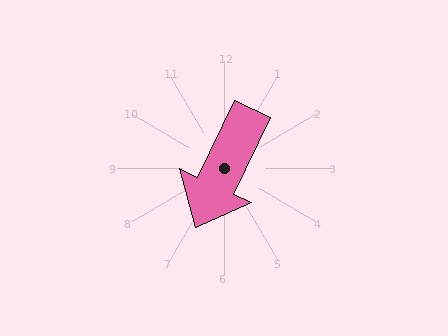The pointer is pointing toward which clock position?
Roughly 7 o'clock.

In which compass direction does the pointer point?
Southwest.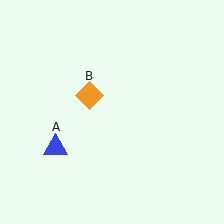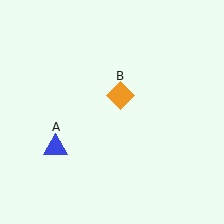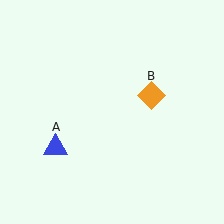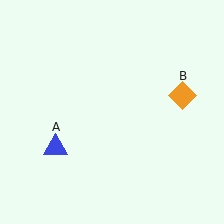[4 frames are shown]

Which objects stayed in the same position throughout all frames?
Blue triangle (object A) remained stationary.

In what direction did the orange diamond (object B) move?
The orange diamond (object B) moved right.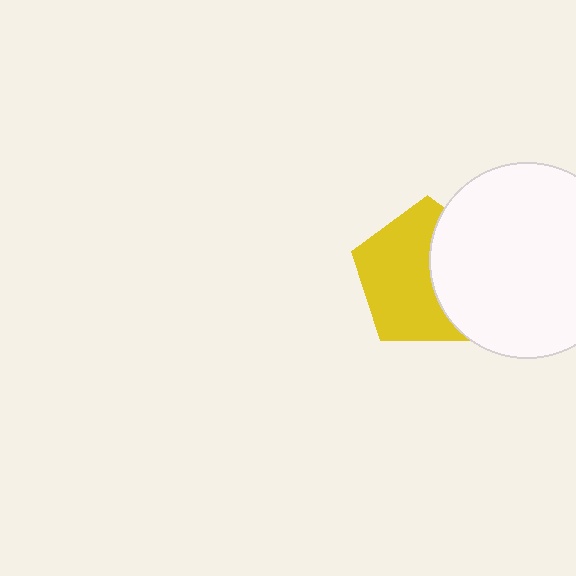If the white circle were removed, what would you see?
You would see the complete yellow pentagon.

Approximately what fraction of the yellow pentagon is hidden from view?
Roughly 40% of the yellow pentagon is hidden behind the white circle.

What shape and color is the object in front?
The object in front is a white circle.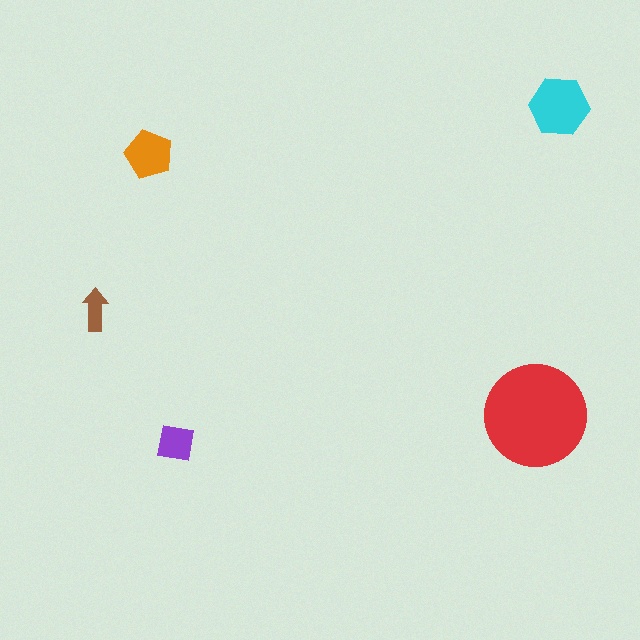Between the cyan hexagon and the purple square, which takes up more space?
The cyan hexagon.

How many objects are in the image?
There are 5 objects in the image.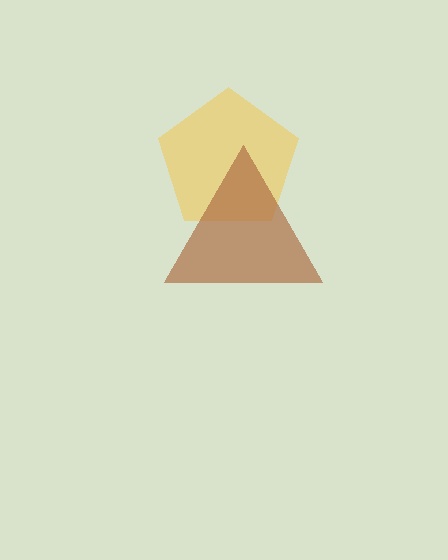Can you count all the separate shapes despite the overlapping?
Yes, there are 2 separate shapes.